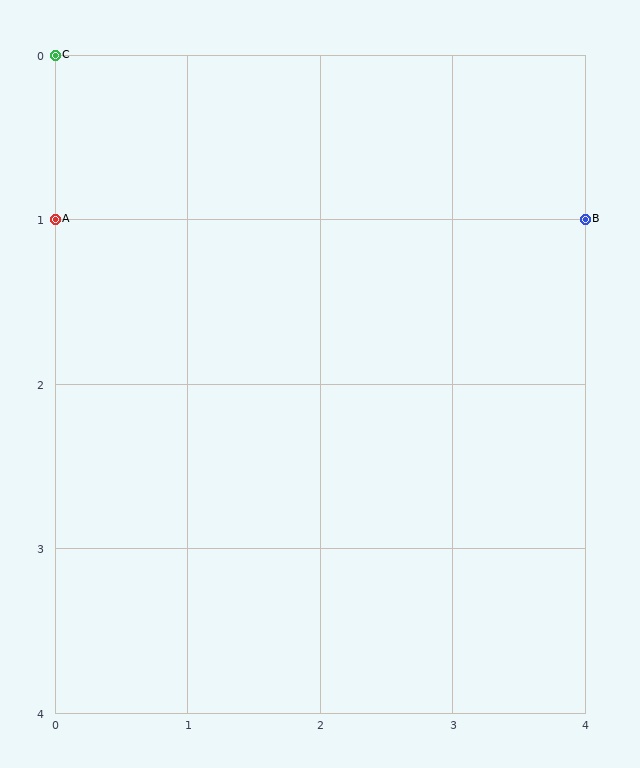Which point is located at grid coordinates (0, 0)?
Point C is at (0, 0).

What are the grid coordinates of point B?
Point B is at grid coordinates (4, 1).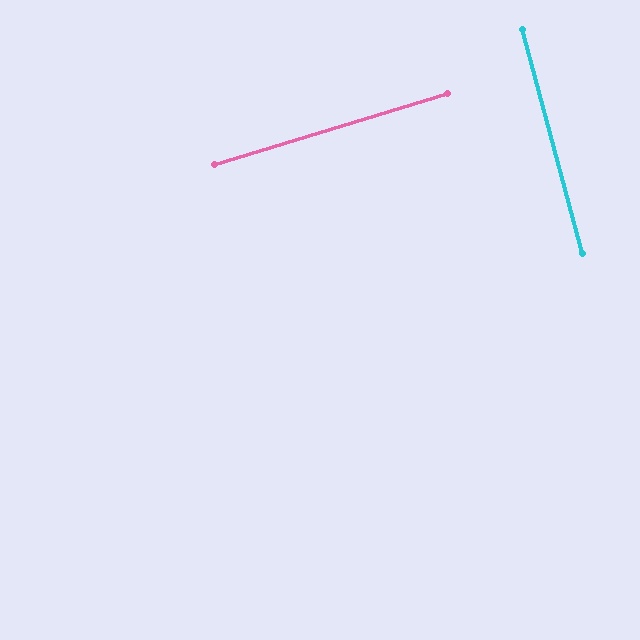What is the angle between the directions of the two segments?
Approximately 88 degrees.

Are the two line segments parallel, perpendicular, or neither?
Perpendicular — they meet at approximately 88°.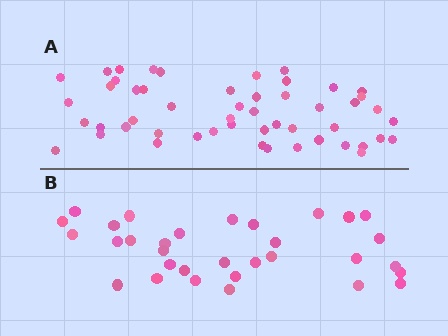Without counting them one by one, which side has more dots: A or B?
Region A (the top region) has more dots.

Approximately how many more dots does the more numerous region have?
Region A has approximately 20 more dots than region B.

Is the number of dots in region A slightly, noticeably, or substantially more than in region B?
Region A has substantially more. The ratio is roughly 1.6 to 1.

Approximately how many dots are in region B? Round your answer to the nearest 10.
About 30 dots. (The exact count is 32, which rounds to 30.)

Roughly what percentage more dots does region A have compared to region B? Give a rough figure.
About 60% more.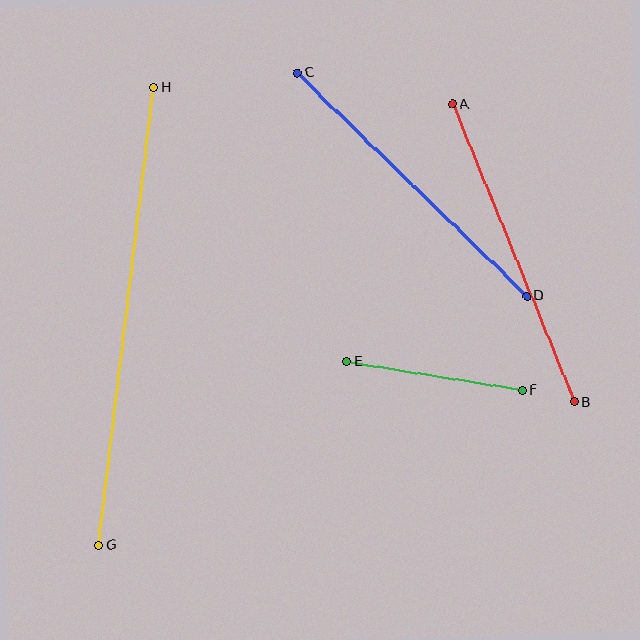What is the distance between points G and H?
The distance is approximately 461 pixels.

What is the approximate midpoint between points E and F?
The midpoint is at approximately (435, 376) pixels.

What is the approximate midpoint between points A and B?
The midpoint is at approximately (514, 253) pixels.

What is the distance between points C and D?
The distance is approximately 320 pixels.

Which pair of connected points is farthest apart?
Points G and H are farthest apart.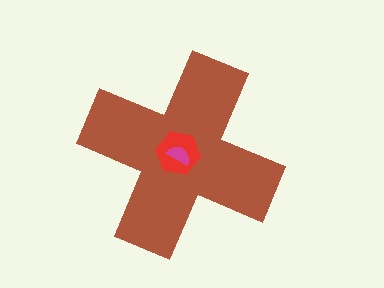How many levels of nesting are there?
3.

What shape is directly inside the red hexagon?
The magenta semicircle.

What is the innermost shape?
The magenta semicircle.